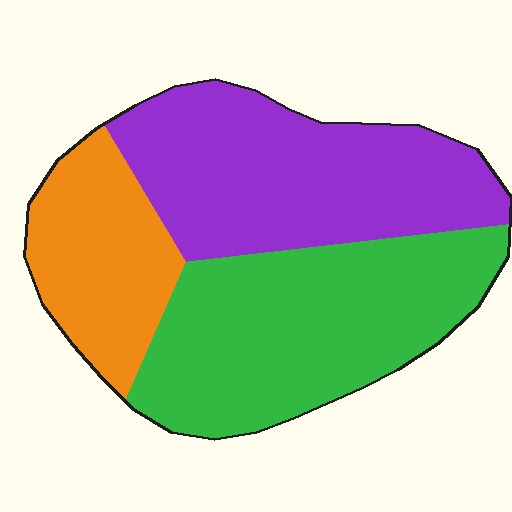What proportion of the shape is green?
Green takes up about two fifths (2/5) of the shape.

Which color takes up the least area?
Orange, at roughly 20%.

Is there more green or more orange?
Green.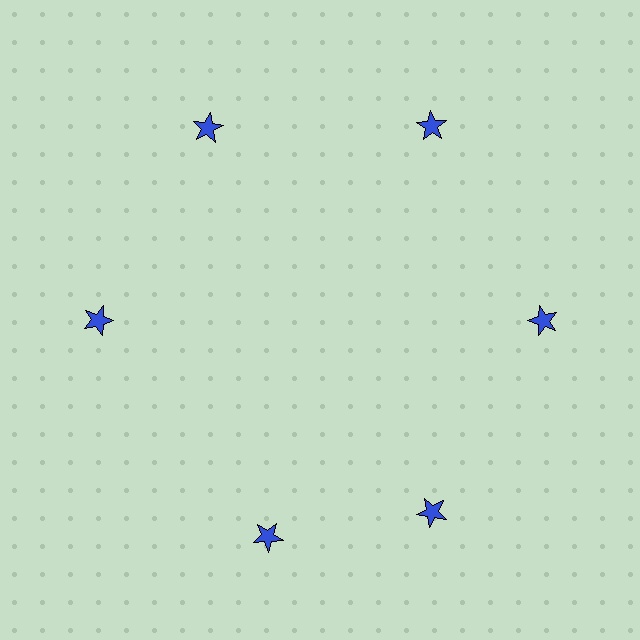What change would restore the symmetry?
The symmetry would be restored by rotating it back into even spacing with its neighbors so that all 6 stars sit at equal angles and equal distance from the center.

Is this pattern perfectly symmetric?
No. The 6 blue stars are arranged in a ring, but one element near the 7 o'clock position is rotated out of alignment along the ring, breaking the 6-fold rotational symmetry.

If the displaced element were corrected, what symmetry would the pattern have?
It would have 6-fold rotational symmetry — the pattern would map onto itself every 60 degrees.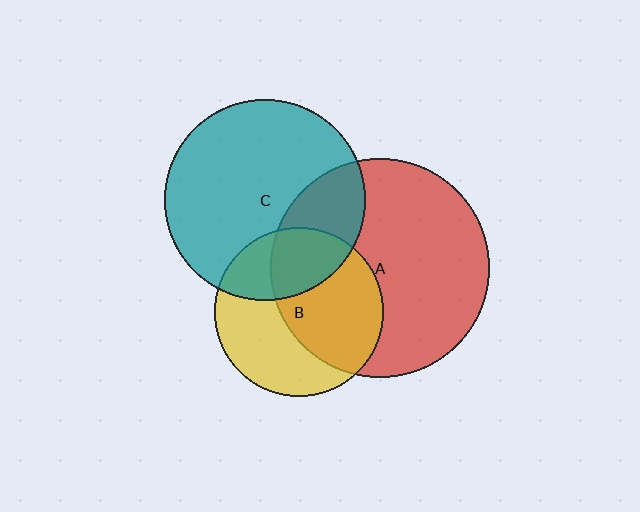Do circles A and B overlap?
Yes.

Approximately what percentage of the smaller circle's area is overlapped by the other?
Approximately 55%.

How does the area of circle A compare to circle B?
Approximately 1.7 times.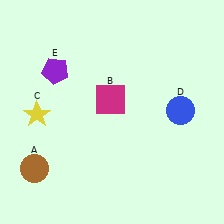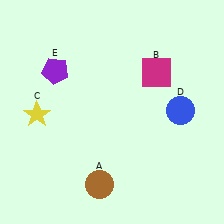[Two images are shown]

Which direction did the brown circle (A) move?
The brown circle (A) moved right.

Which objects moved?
The objects that moved are: the brown circle (A), the magenta square (B).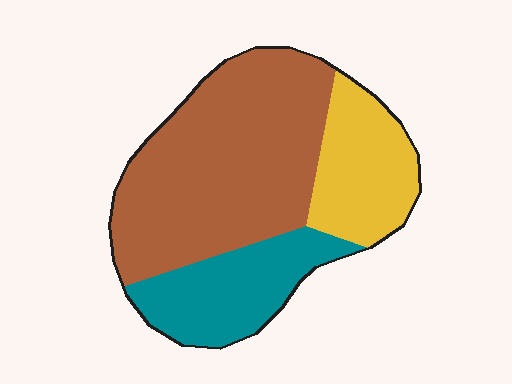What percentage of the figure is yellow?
Yellow takes up about one fifth (1/5) of the figure.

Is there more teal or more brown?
Brown.